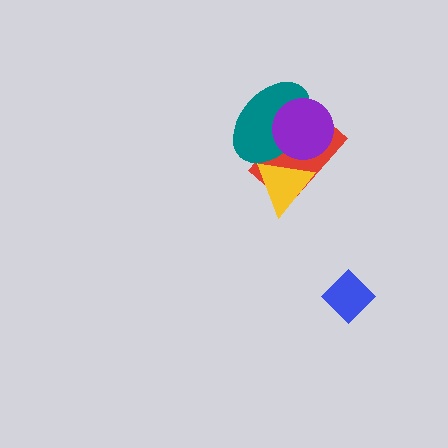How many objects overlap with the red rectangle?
3 objects overlap with the red rectangle.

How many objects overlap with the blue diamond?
0 objects overlap with the blue diamond.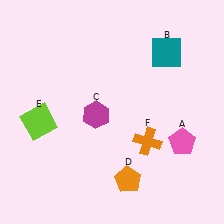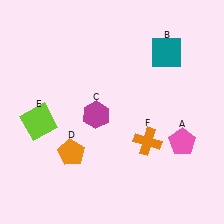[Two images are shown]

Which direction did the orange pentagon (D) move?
The orange pentagon (D) moved left.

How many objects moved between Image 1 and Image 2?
1 object moved between the two images.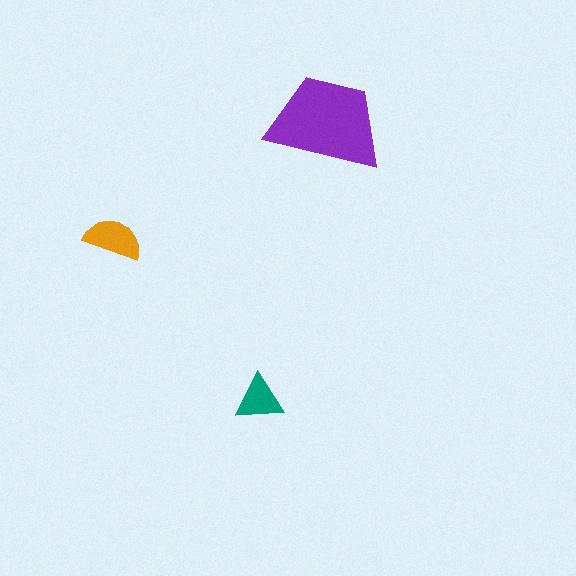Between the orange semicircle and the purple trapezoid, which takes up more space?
The purple trapezoid.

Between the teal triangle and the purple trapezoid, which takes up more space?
The purple trapezoid.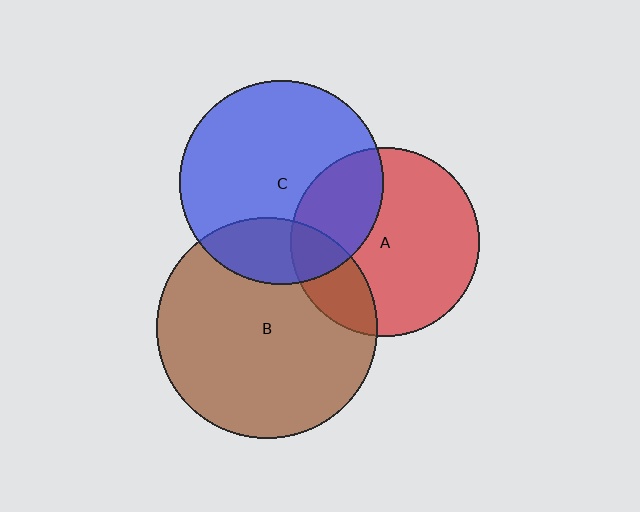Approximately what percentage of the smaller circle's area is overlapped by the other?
Approximately 20%.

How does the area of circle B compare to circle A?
Approximately 1.4 times.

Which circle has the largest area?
Circle B (brown).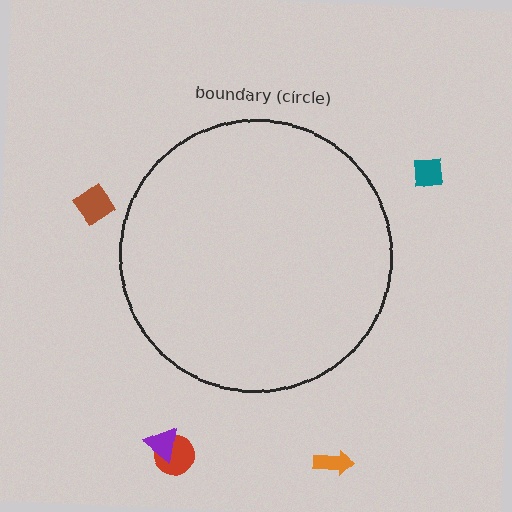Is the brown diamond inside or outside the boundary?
Outside.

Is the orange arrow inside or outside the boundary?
Outside.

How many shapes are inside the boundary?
0 inside, 5 outside.